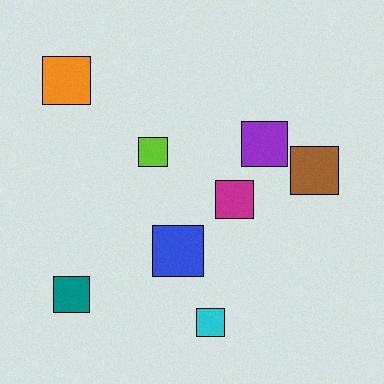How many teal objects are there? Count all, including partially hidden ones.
There is 1 teal object.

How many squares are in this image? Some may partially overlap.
There are 8 squares.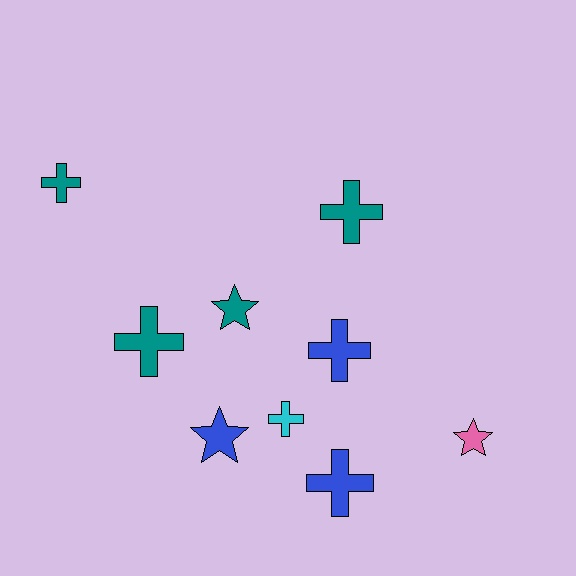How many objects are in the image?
There are 9 objects.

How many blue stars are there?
There is 1 blue star.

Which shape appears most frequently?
Cross, with 6 objects.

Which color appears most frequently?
Teal, with 4 objects.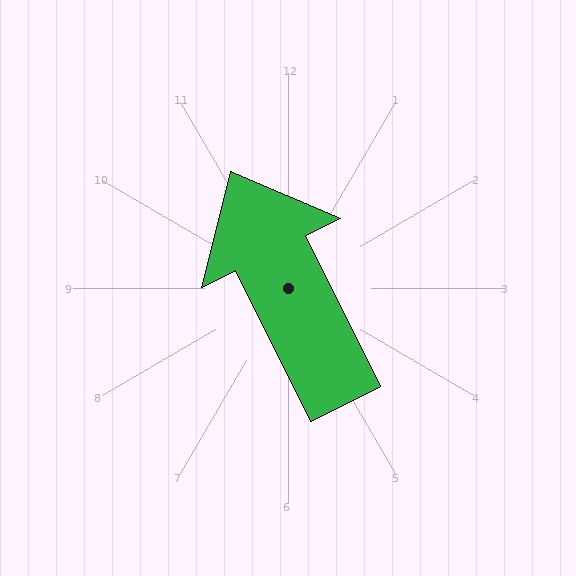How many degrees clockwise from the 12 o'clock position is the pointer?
Approximately 334 degrees.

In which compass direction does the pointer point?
Northwest.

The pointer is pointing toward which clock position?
Roughly 11 o'clock.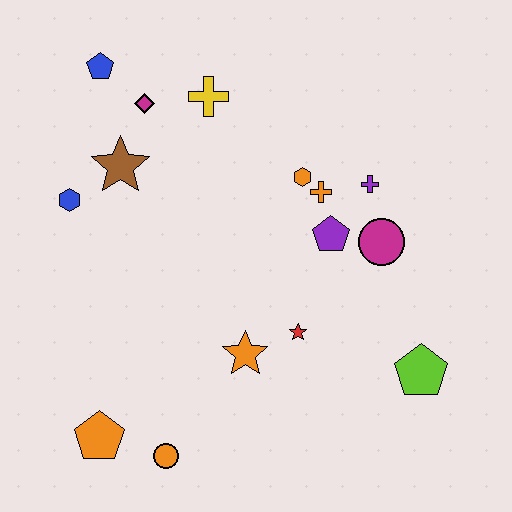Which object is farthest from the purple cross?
The orange pentagon is farthest from the purple cross.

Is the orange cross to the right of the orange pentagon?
Yes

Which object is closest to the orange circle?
The orange pentagon is closest to the orange circle.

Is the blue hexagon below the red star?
No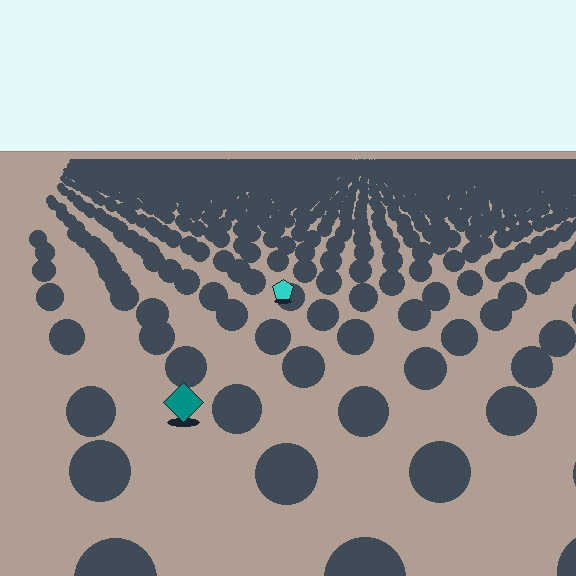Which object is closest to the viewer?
The teal diamond is closest. The texture marks near it are larger and more spread out.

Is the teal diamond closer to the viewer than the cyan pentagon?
Yes. The teal diamond is closer — you can tell from the texture gradient: the ground texture is coarser near it.